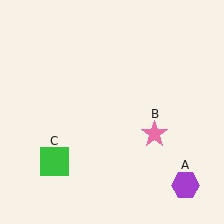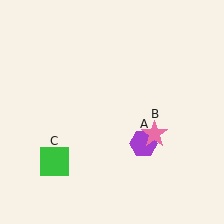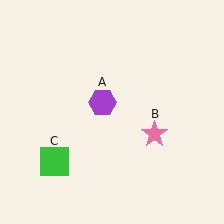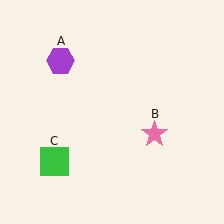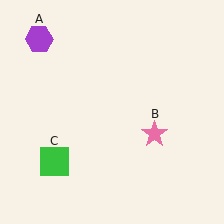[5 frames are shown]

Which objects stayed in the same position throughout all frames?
Pink star (object B) and green square (object C) remained stationary.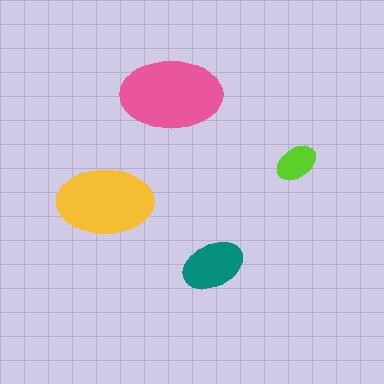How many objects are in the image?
There are 4 objects in the image.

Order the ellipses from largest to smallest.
the pink one, the yellow one, the teal one, the lime one.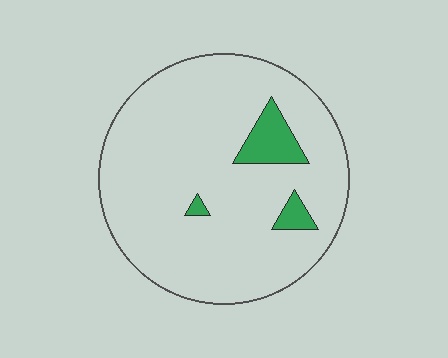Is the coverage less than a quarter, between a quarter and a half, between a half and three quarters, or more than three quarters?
Less than a quarter.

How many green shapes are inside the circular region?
3.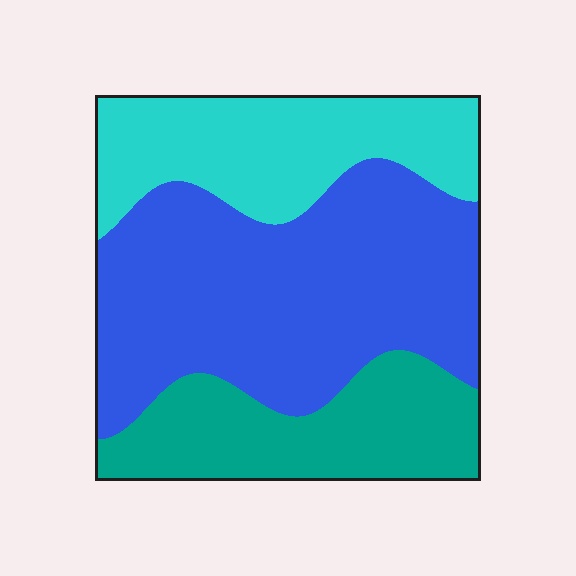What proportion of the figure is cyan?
Cyan covers roughly 25% of the figure.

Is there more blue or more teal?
Blue.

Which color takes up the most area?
Blue, at roughly 50%.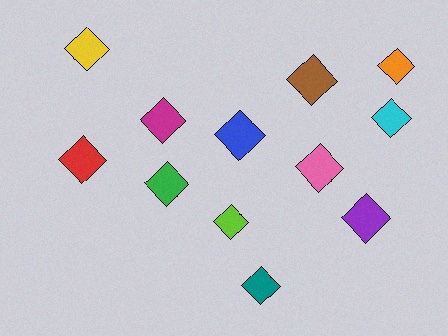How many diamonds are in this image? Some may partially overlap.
There are 12 diamonds.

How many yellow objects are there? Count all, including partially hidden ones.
There is 1 yellow object.